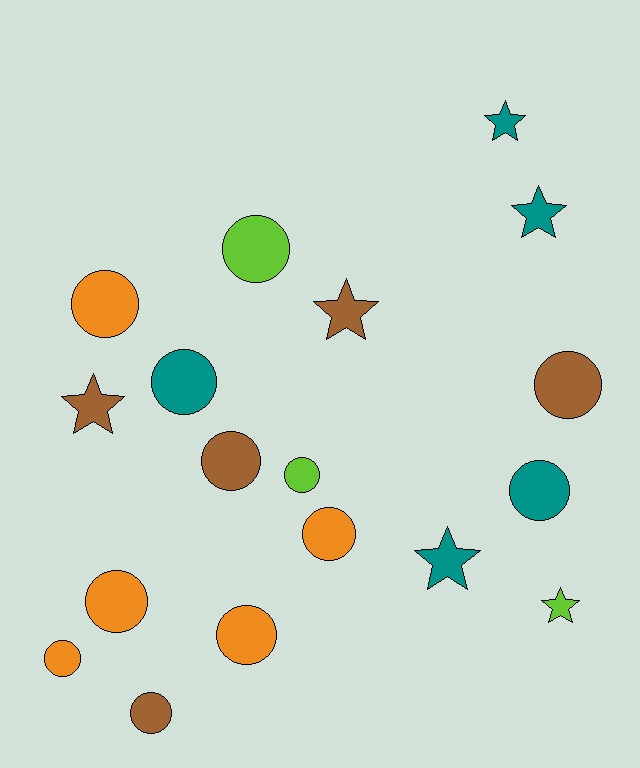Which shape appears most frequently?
Circle, with 12 objects.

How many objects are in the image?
There are 18 objects.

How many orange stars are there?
There are no orange stars.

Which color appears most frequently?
Orange, with 5 objects.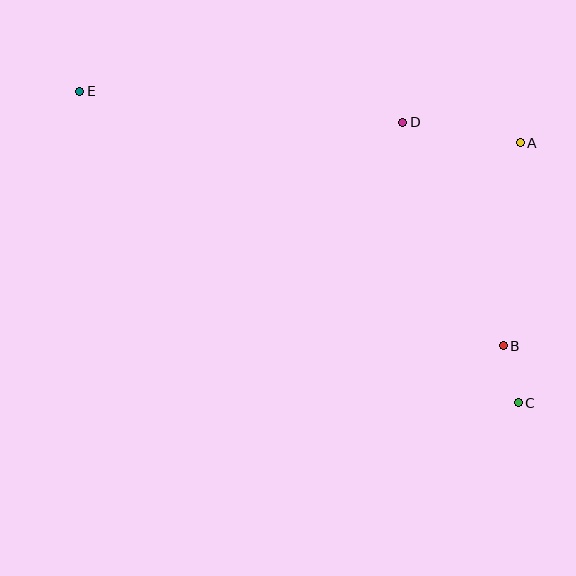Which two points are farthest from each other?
Points C and E are farthest from each other.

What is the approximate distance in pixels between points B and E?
The distance between B and E is approximately 494 pixels.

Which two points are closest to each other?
Points B and C are closest to each other.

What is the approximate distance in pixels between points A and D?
The distance between A and D is approximately 119 pixels.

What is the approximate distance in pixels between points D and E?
The distance between D and E is approximately 325 pixels.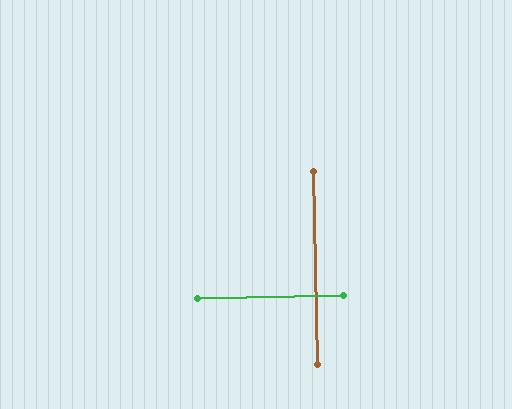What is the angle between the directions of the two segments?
Approximately 90 degrees.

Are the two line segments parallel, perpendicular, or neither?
Perpendicular — they meet at approximately 90°.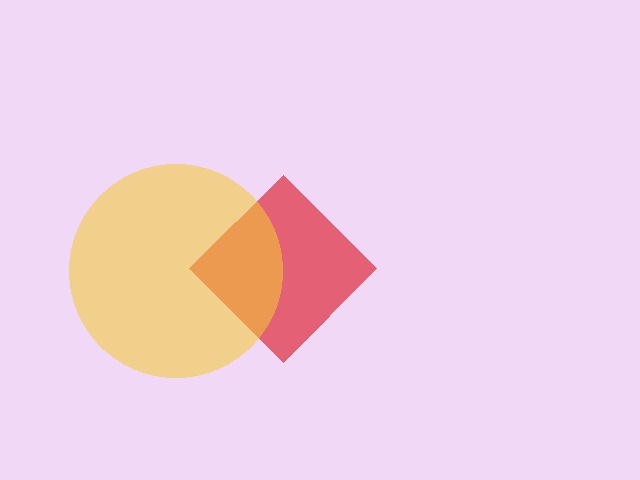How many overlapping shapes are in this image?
There are 2 overlapping shapes in the image.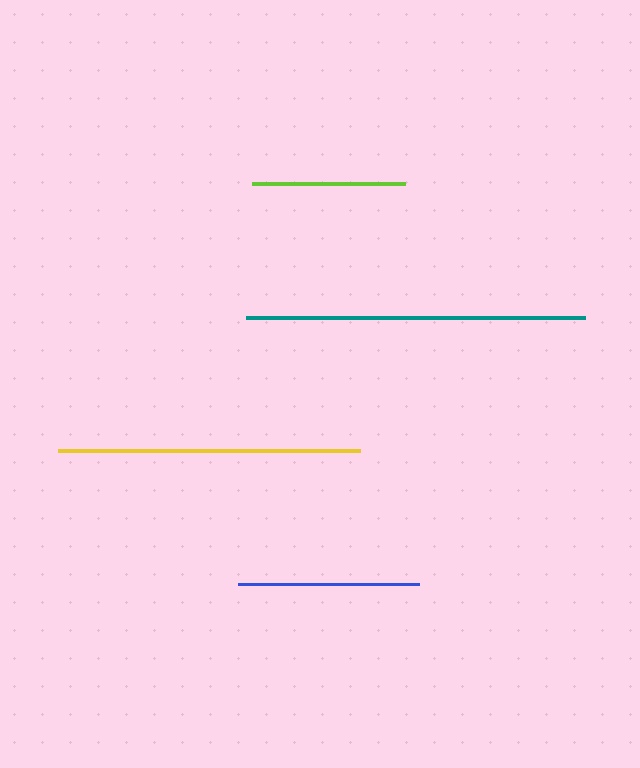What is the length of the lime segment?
The lime segment is approximately 153 pixels long.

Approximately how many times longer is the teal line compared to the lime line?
The teal line is approximately 2.2 times the length of the lime line.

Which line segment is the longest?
The teal line is the longest at approximately 339 pixels.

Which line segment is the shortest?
The lime line is the shortest at approximately 153 pixels.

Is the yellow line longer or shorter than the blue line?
The yellow line is longer than the blue line.